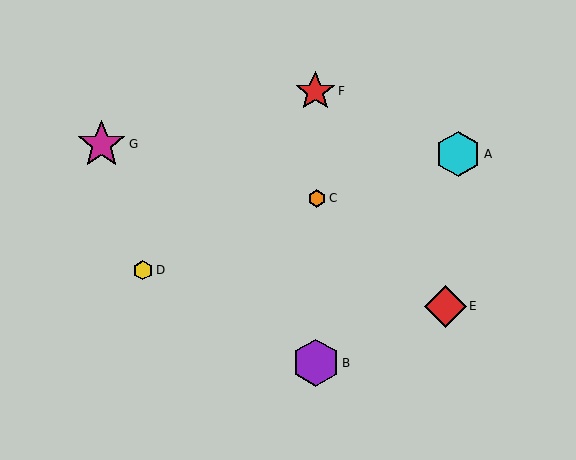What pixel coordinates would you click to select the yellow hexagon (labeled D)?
Click at (143, 270) to select the yellow hexagon D.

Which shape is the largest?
The magenta star (labeled G) is the largest.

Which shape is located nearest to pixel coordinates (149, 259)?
The yellow hexagon (labeled D) at (143, 270) is nearest to that location.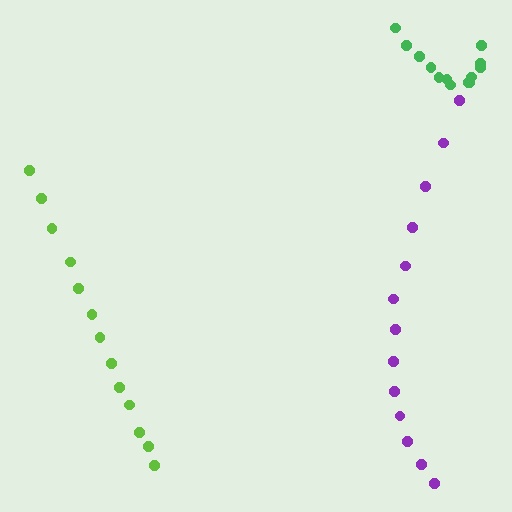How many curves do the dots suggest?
There are 3 distinct paths.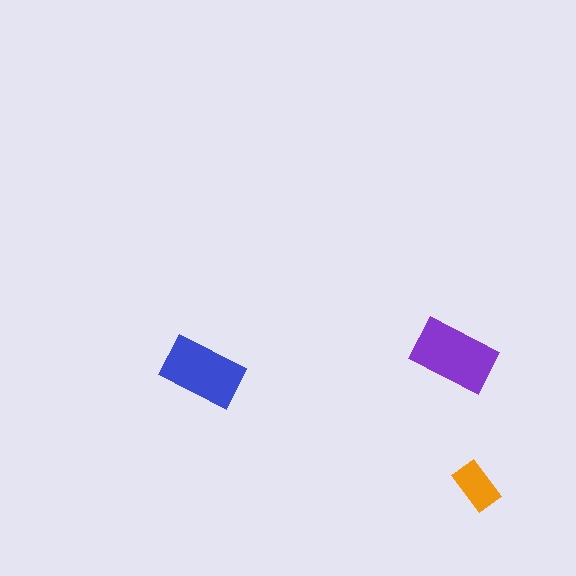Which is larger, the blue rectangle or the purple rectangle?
The purple one.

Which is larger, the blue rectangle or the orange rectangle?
The blue one.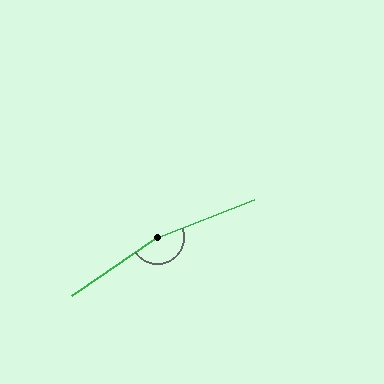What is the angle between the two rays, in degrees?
Approximately 167 degrees.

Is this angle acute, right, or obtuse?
It is obtuse.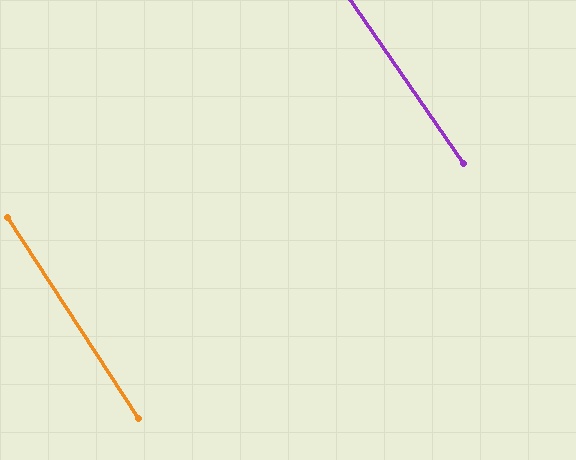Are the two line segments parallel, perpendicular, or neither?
Parallel — their directions differ by only 1.5°.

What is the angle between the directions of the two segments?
Approximately 1 degree.